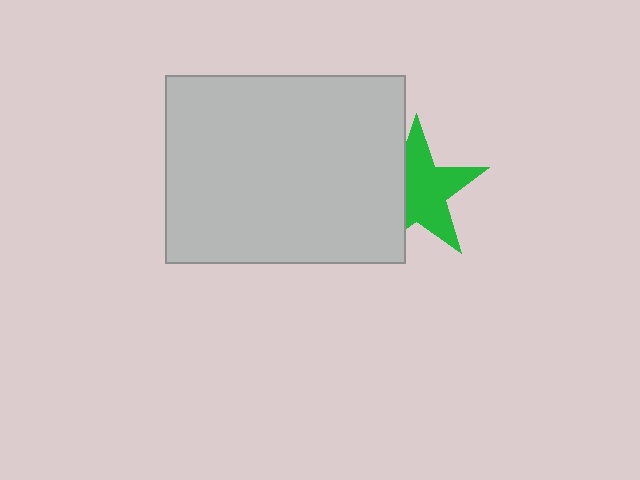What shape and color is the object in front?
The object in front is a light gray rectangle.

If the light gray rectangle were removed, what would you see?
You would see the complete green star.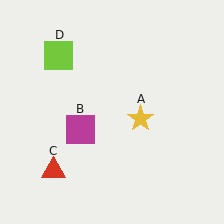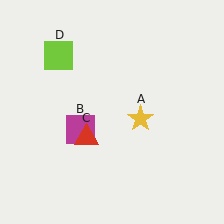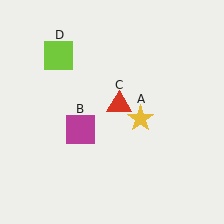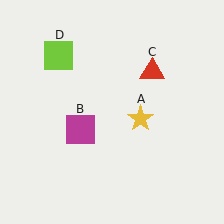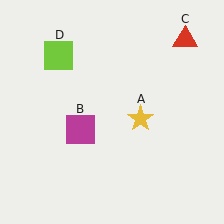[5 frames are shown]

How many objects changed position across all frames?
1 object changed position: red triangle (object C).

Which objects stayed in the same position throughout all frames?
Yellow star (object A) and magenta square (object B) and lime square (object D) remained stationary.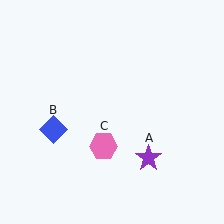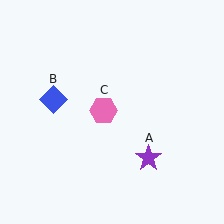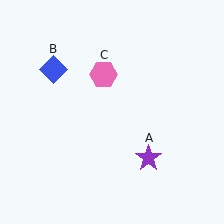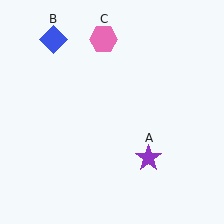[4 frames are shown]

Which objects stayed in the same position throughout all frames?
Purple star (object A) remained stationary.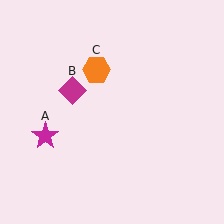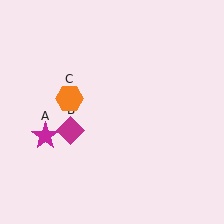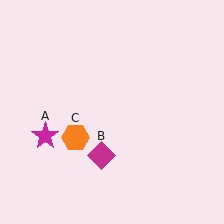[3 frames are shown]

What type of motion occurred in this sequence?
The magenta diamond (object B), orange hexagon (object C) rotated counterclockwise around the center of the scene.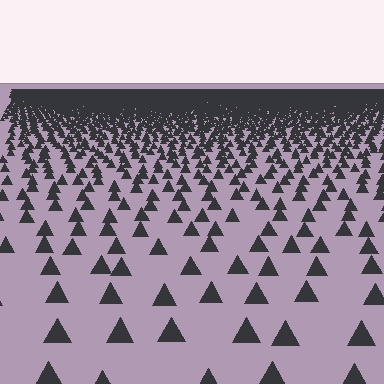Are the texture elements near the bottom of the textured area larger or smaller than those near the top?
Larger. Near the bottom, elements are closer to the viewer and appear at a bigger on-screen size.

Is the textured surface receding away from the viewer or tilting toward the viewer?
The surface is receding away from the viewer. Texture elements get smaller and denser toward the top.